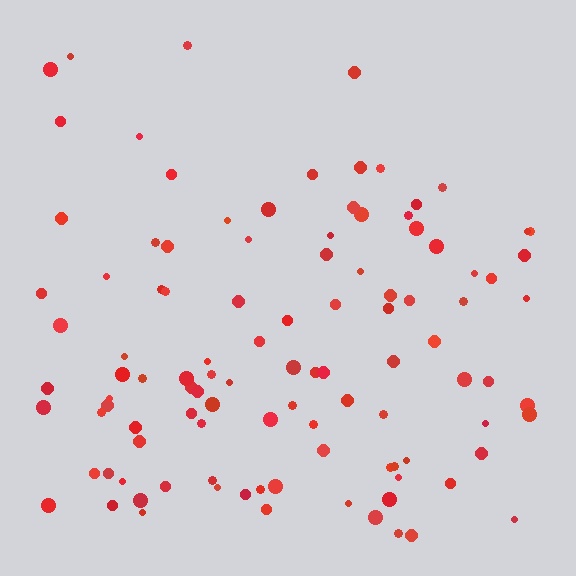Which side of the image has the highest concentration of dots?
The bottom.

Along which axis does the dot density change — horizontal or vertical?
Vertical.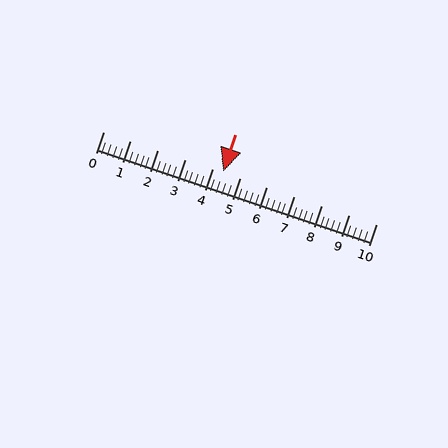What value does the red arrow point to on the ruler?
The red arrow points to approximately 4.4.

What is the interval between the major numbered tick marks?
The major tick marks are spaced 1 units apart.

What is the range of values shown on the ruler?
The ruler shows values from 0 to 10.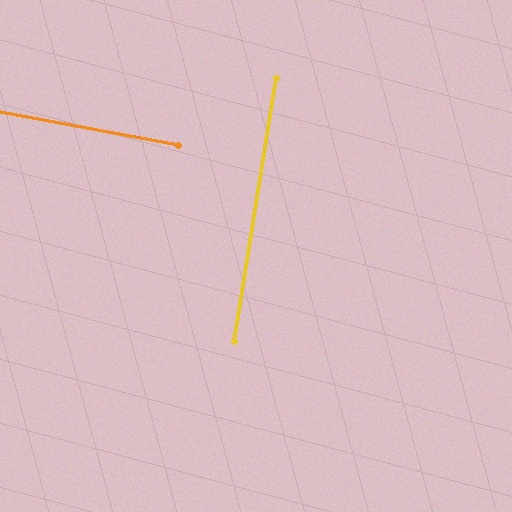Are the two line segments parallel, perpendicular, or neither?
Perpendicular — they meet at approximately 89°.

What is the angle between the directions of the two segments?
Approximately 89 degrees.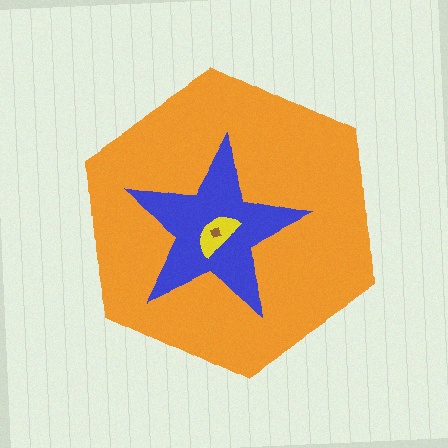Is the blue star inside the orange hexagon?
Yes.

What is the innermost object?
The brown diamond.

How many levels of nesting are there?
4.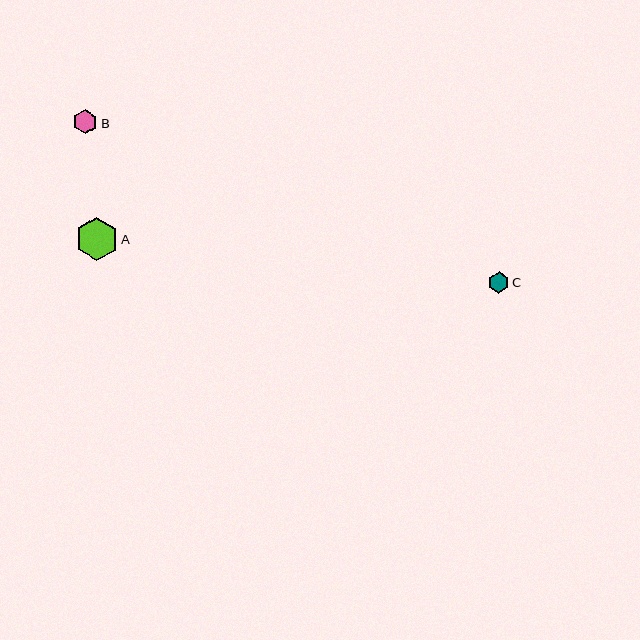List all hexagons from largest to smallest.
From largest to smallest: A, B, C.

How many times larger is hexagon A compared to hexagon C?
Hexagon A is approximately 2.0 times the size of hexagon C.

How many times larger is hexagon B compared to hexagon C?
Hexagon B is approximately 1.2 times the size of hexagon C.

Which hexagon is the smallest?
Hexagon C is the smallest with a size of approximately 21 pixels.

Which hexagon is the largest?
Hexagon A is the largest with a size of approximately 43 pixels.